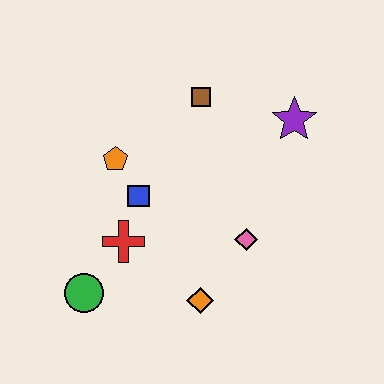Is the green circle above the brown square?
No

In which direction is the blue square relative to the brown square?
The blue square is below the brown square.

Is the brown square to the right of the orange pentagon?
Yes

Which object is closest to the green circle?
The red cross is closest to the green circle.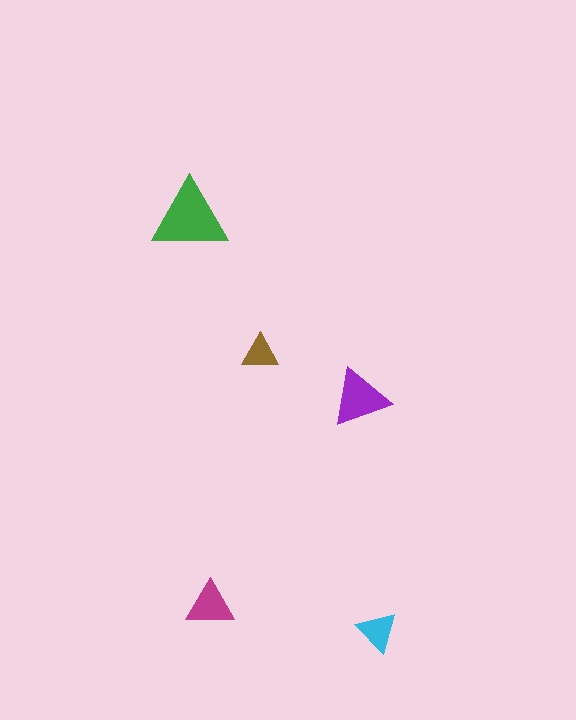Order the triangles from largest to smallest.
the green one, the purple one, the magenta one, the cyan one, the brown one.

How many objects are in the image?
There are 5 objects in the image.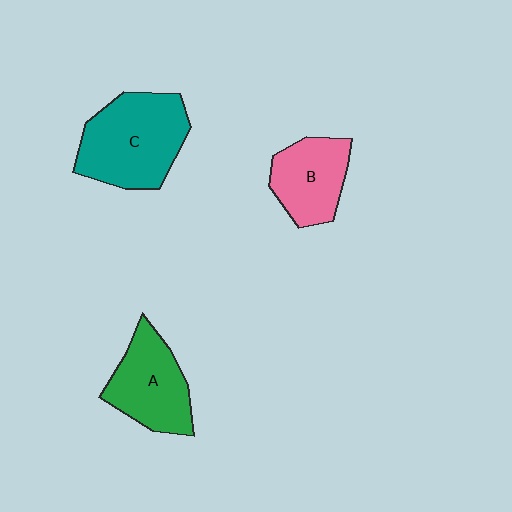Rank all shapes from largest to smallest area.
From largest to smallest: C (teal), A (green), B (pink).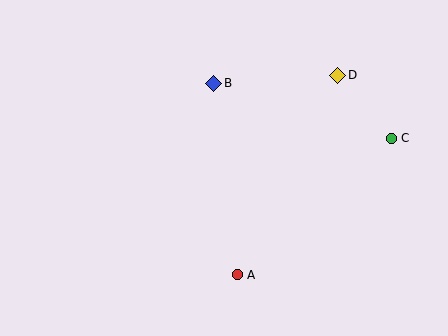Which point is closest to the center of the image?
Point B at (214, 83) is closest to the center.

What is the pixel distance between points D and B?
The distance between D and B is 124 pixels.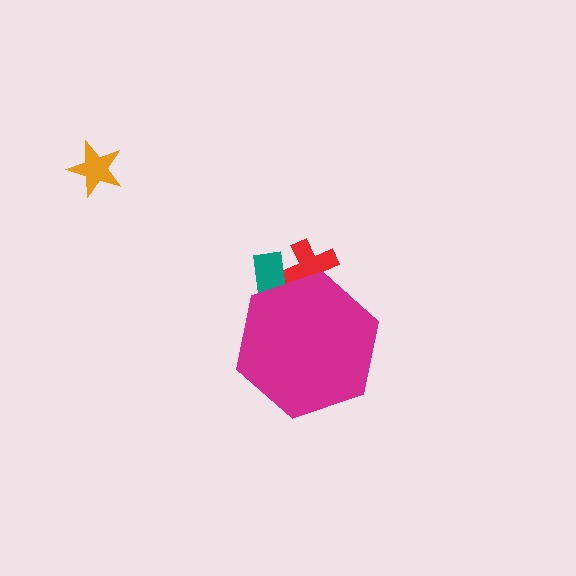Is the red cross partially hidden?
Yes, the red cross is partially hidden behind the magenta hexagon.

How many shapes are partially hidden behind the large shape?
2 shapes are partially hidden.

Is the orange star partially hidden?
No, the orange star is fully visible.